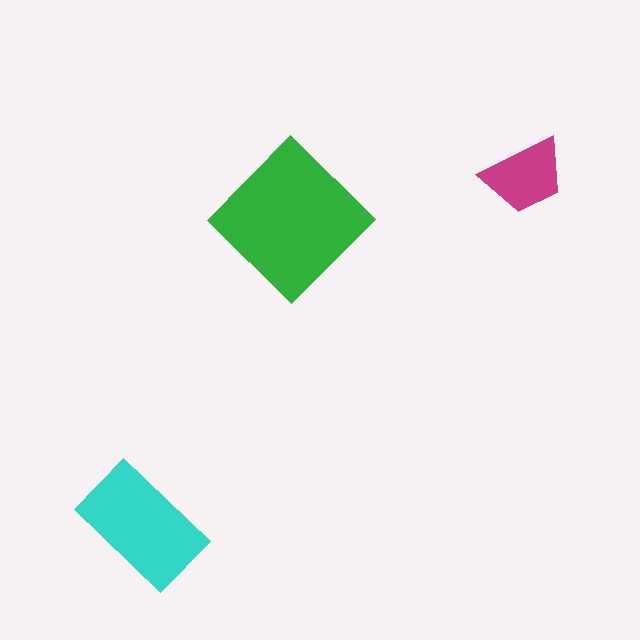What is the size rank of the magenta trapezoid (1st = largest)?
3rd.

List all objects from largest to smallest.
The green diamond, the cyan rectangle, the magenta trapezoid.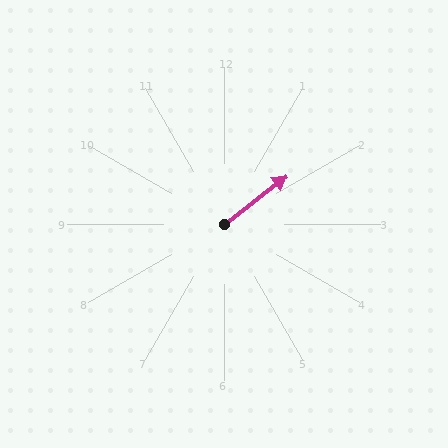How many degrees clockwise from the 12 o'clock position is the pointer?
Approximately 52 degrees.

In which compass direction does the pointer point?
Northeast.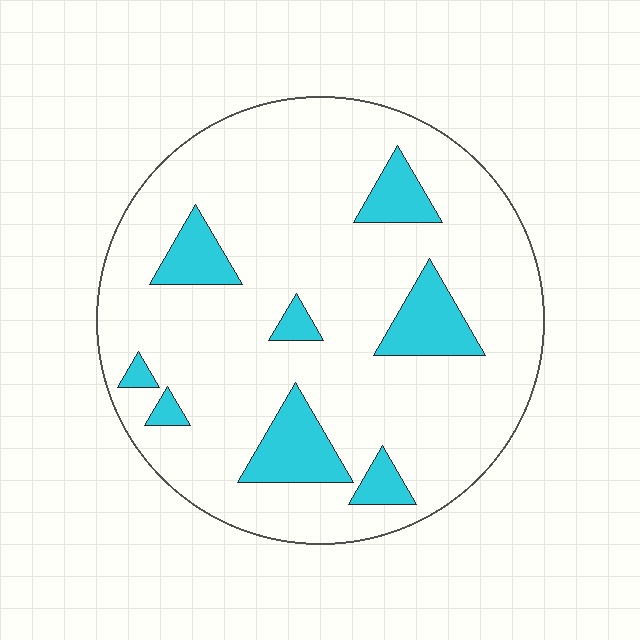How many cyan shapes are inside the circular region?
8.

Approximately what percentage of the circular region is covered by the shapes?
Approximately 15%.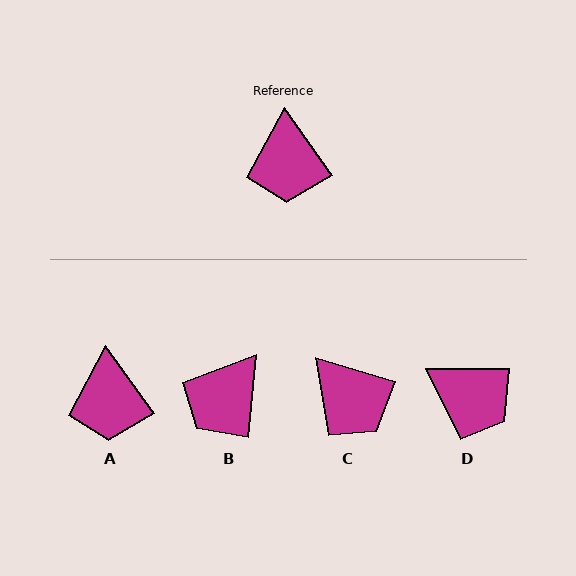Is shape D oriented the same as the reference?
No, it is off by about 54 degrees.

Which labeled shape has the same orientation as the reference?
A.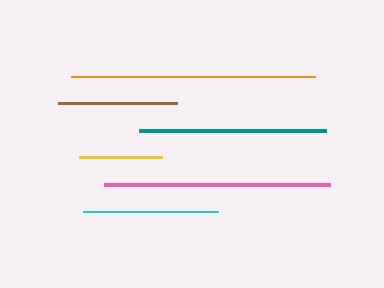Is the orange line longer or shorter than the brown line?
The orange line is longer than the brown line.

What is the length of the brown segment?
The brown segment is approximately 119 pixels long.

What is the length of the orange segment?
The orange segment is approximately 244 pixels long.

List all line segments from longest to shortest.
From longest to shortest: orange, pink, teal, cyan, brown, yellow.